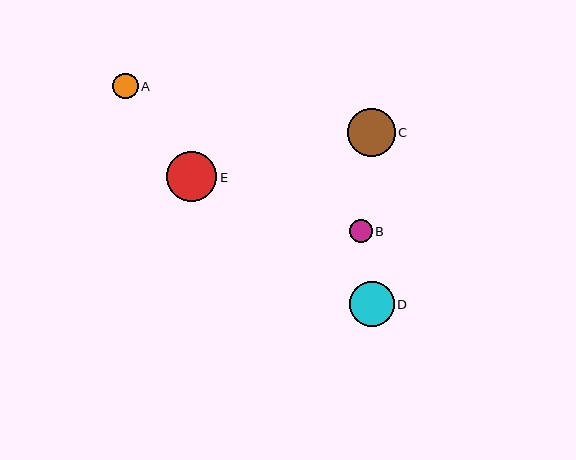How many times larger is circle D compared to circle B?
Circle D is approximately 2.0 times the size of circle B.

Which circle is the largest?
Circle E is the largest with a size of approximately 50 pixels.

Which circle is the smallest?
Circle B is the smallest with a size of approximately 23 pixels.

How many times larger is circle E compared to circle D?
Circle E is approximately 1.1 times the size of circle D.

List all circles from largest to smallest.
From largest to smallest: E, C, D, A, B.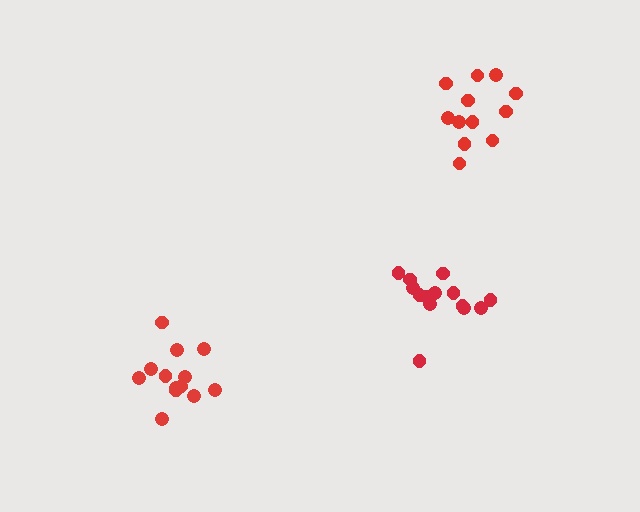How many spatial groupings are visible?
There are 3 spatial groupings.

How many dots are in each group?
Group 1: 12 dots, Group 2: 14 dots, Group 3: 13 dots (39 total).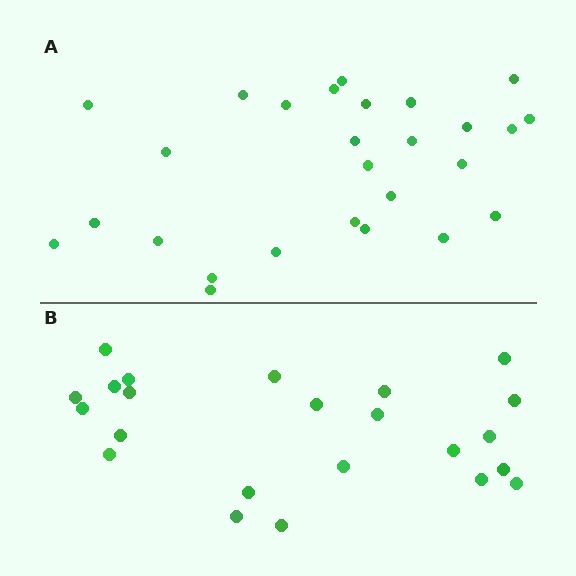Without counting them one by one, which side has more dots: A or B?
Region A (the top region) has more dots.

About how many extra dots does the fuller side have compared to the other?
Region A has about 4 more dots than region B.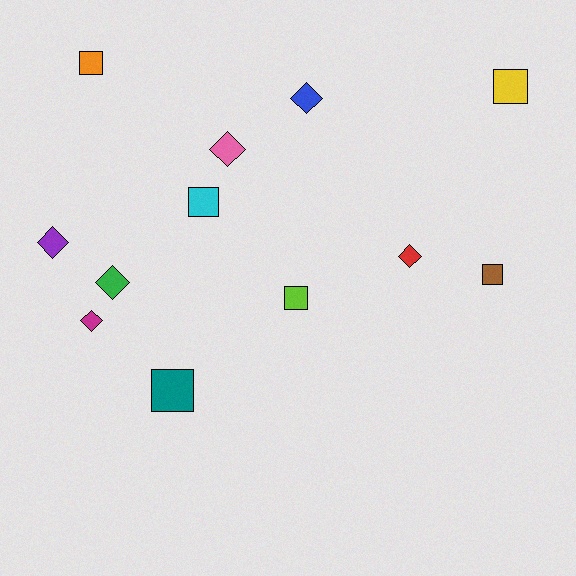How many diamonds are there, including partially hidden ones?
There are 6 diamonds.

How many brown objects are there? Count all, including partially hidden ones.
There is 1 brown object.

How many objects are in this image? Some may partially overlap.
There are 12 objects.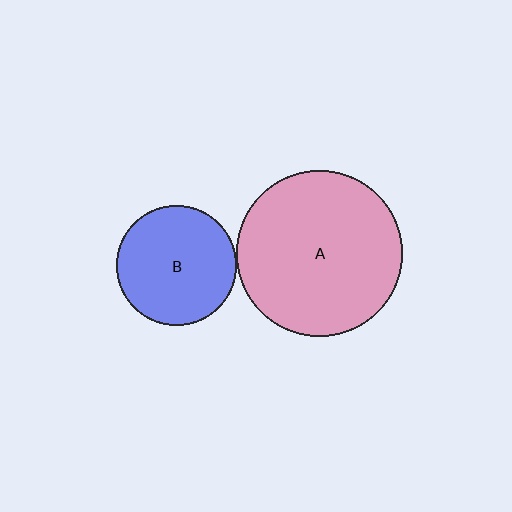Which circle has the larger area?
Circle A (pink).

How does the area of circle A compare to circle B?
Approximately 1.9 times.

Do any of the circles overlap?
No, none of the circles overlap.